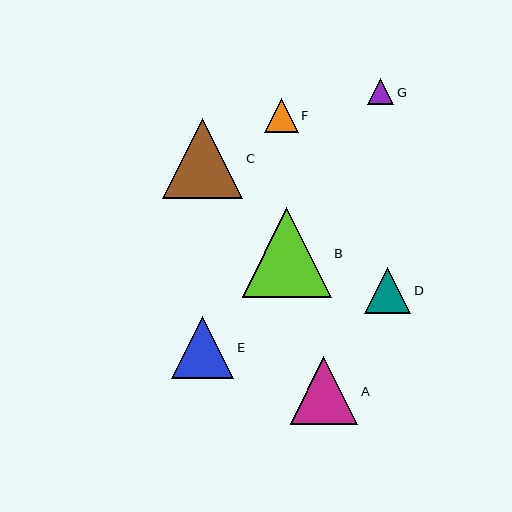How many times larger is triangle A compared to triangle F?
Triangle A is approximately 2.0 times the size of triangle F.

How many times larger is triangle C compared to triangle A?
Triangle C is approximately 1.2 times the size of triangle A.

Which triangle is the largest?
Triangle B is the largest with a size of approximately 89 pixels.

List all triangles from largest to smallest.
From largest to smallest: B, C, A, E, D, F, G.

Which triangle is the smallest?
Triangle G is the smallest with a size of approximately 26 pixels.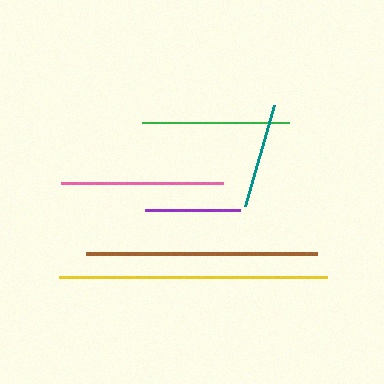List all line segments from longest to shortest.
From longest to shortest: yellow, brown, pink, green, teal, purple.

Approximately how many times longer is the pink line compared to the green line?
The pink line is approximately 1.1 times the length of the green line.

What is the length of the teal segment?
The teal segment is approximately 105 pixels long.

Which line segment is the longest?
The yellow line is the longest at approximately 268 pixels.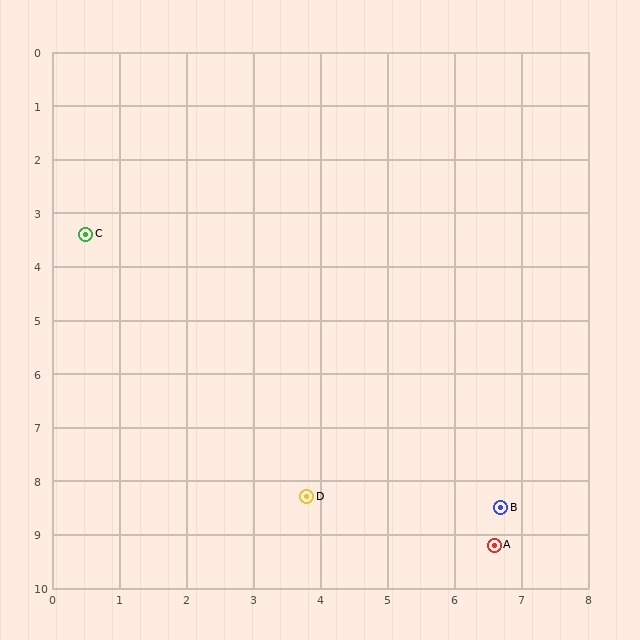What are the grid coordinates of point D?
Point D is at approximately (3.8, 8.3).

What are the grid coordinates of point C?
Point C is at approximately (0.5, 3.4).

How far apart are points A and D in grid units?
Points A and D are about 2.9 grid units apart.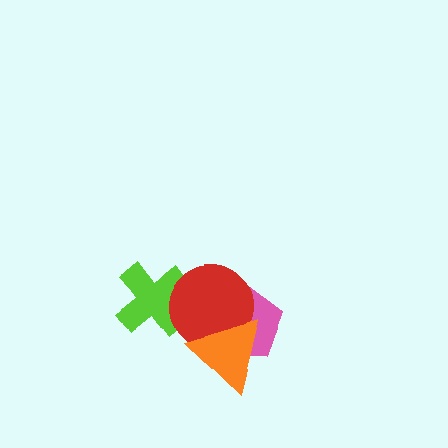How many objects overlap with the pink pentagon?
2 objects overlap with the pink pentagon.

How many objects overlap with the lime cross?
1 object overlaps with the lime cross.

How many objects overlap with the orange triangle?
2 objects overlap with the orange triangle.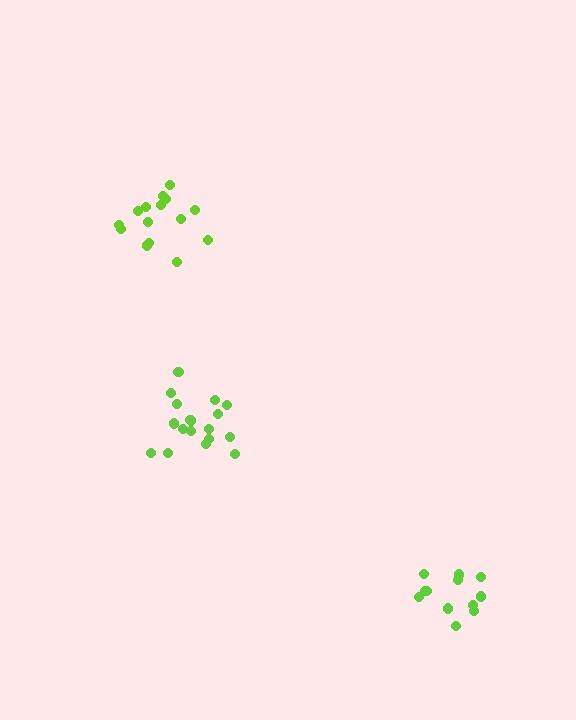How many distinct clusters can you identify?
There are 3 distinct clusters.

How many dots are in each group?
Group 1: 12 dots, Group 2: 18 dots, Group 3: 15 dots (45 total).